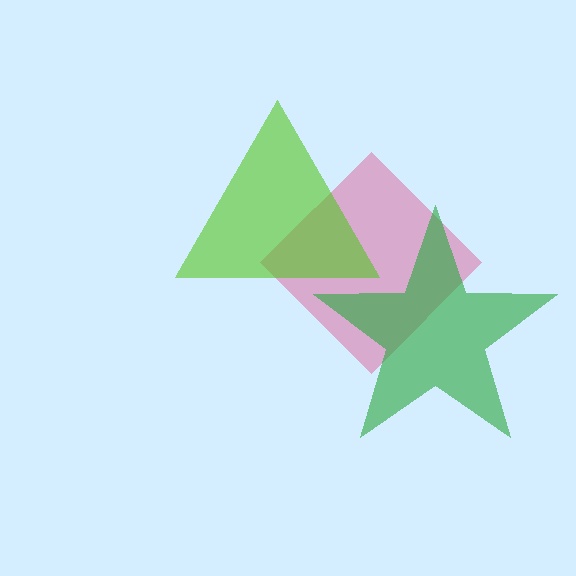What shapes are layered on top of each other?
The layered shapes are: a pink diamond, a green star, a lime triangle.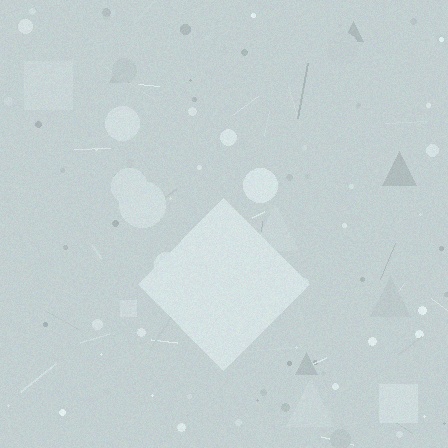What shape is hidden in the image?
A diamond is hidden in the image.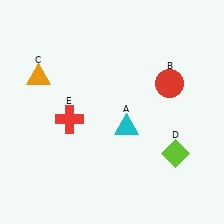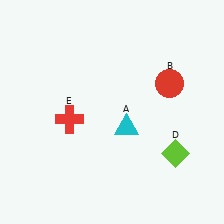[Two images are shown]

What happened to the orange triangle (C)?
The orange triangle (C) was removed in Image 2. It was in the top-left area of Image 1.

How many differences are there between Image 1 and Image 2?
There is 1 difference between the two images.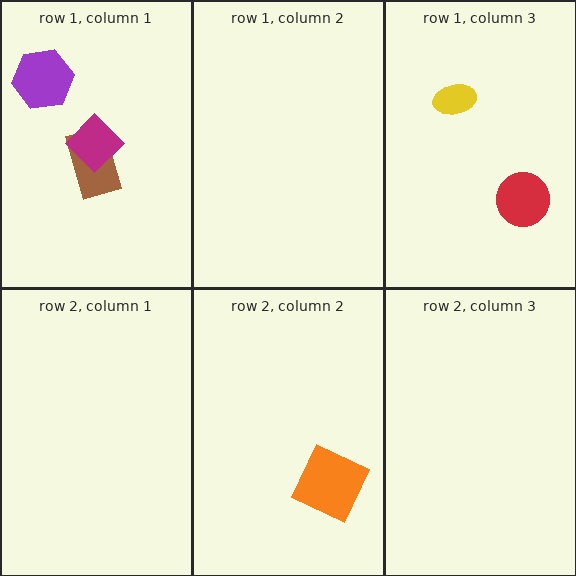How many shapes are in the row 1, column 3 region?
2.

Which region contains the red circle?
The row 1, column 3 region.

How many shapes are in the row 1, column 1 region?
3.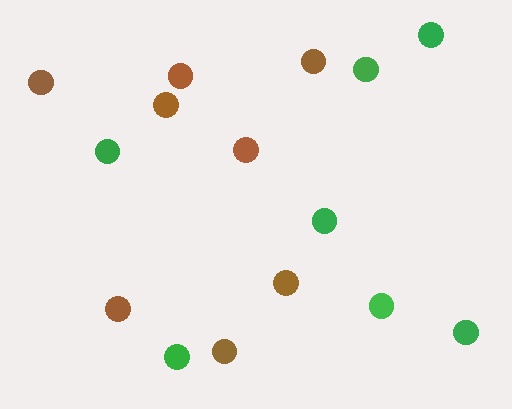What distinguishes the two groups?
There are 2 groups: one group of green circles (7) and one group of brown circles (8).